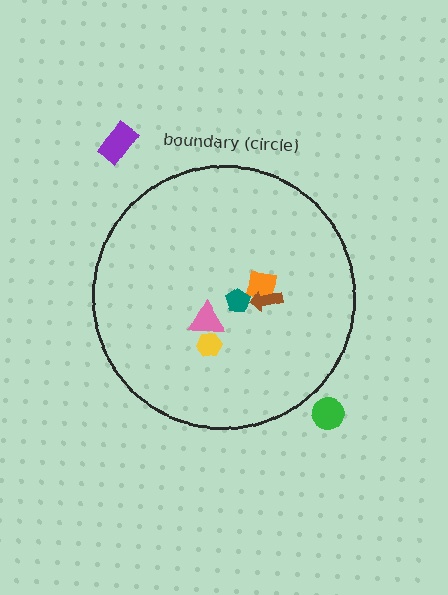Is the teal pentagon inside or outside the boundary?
Inside.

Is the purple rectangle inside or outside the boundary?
Outside.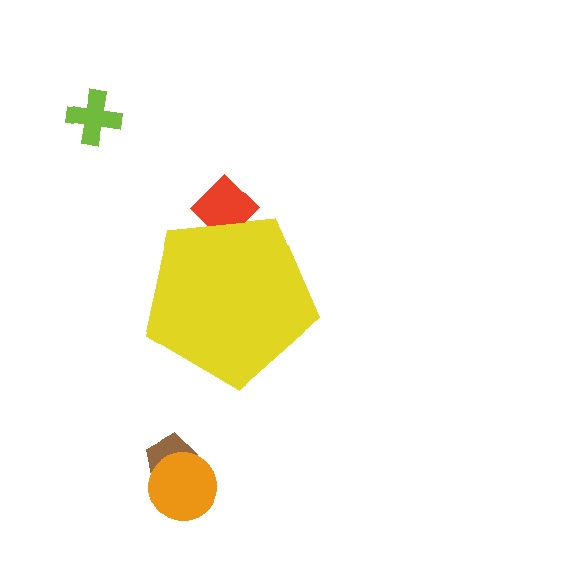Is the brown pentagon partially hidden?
No, the brown pentagon is fully visible.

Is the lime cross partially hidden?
No, the lime cross is fully visible.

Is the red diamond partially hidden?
Yes, the red diamond is partially hidden behind the yellow pentagon.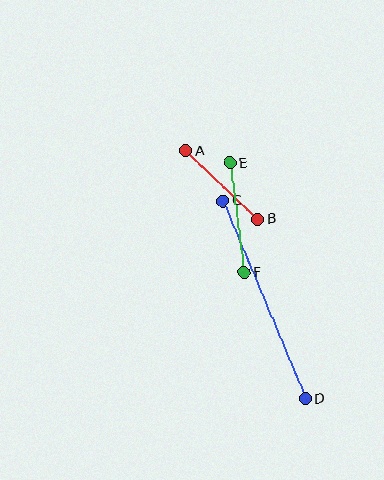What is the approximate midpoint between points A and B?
The midpoint is at approximately (222, 185) pixels.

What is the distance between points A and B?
The distance is approximately 100 pixels.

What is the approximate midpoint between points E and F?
The midpoint is at approximately (237, 218) pixels.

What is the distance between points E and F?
The distance is approximately 111 pixels.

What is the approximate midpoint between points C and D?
The midpoint is at approximately (264, 300) pixels.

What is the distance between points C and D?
The distance is approximately 214 pixels.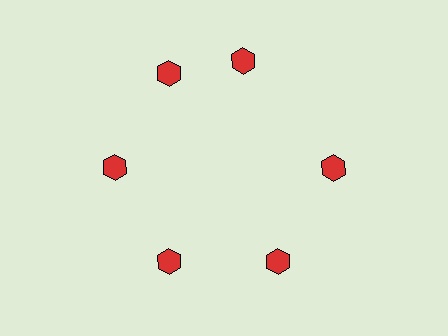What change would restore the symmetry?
The symmetry would be restored by rotating it back into even spacing with its neighbors so that all 6 hexagons sit at equal angles and equal distance from the center.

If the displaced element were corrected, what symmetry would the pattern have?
It would have 6-fold rotational symmetry — the pattern would map onto itself every 60 degrees.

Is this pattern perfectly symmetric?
No. The 6 red hexagons are arranged in a ring, but one element near the 1 o'clock position is rotated out of alignment along the ring, breaking the 6-fold rotational symmetry.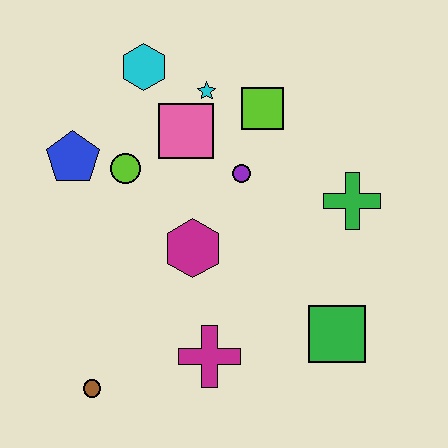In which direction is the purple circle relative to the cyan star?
The purple circle is below the cyan star.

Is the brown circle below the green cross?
Yes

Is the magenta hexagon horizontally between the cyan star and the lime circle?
Yes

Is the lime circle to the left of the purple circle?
Yes